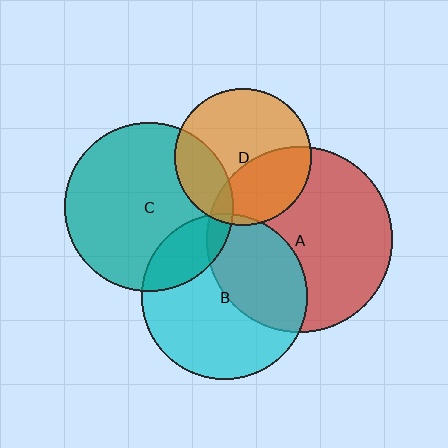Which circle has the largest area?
Circle A (red).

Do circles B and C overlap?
Yes.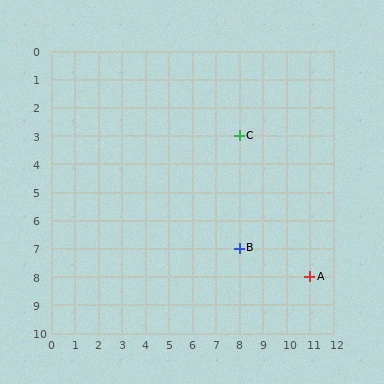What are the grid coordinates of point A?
Point A is at grid coordinates (11, 8).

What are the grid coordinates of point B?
Point B is at grid coordinates (8, 7).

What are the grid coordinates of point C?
Point C is at grid coordinates (8, 3).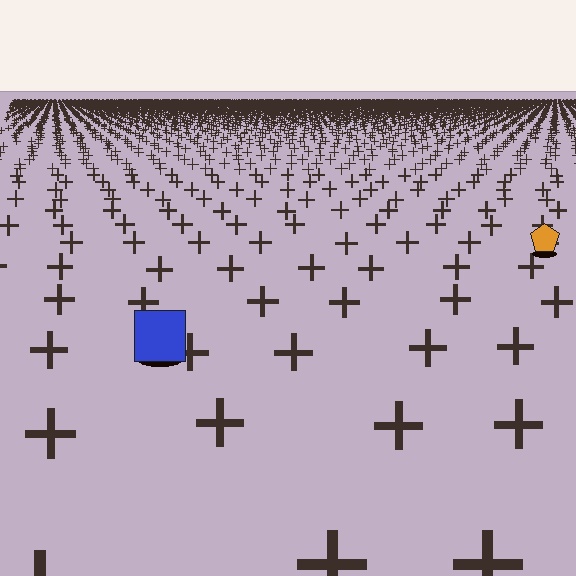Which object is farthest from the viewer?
The orange pentagon is farthest from the viewer. It appears smaller and the ground texture around it is denser.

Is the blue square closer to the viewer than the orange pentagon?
Yes. The blue square is closer — you can tell from the texture gradient: the ground texture is coarser near it.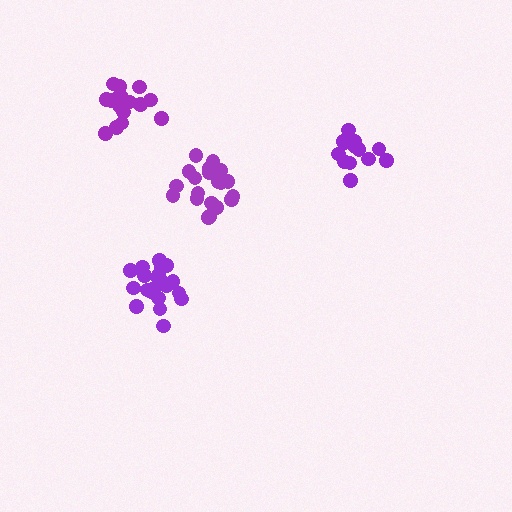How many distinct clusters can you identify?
There are 4 distinct clusters.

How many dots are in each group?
Group 1: 21 dots, Group 2: 15 dots, Group 3: 20 dots, Group 4: 21 dots (77 total).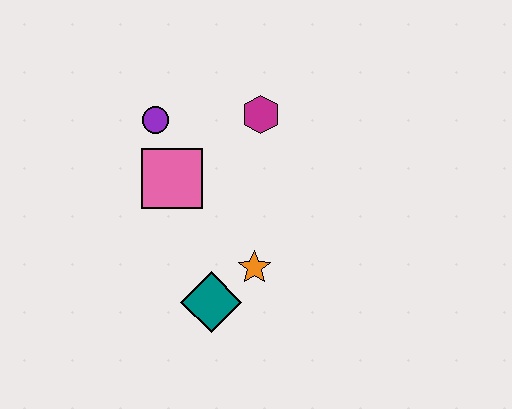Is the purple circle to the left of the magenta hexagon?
Yes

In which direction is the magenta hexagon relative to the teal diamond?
The magenta hexagon is above the teal diamond.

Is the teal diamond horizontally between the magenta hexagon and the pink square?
Yes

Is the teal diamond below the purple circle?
Yes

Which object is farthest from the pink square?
The teal diamond is farthest from the pink square.